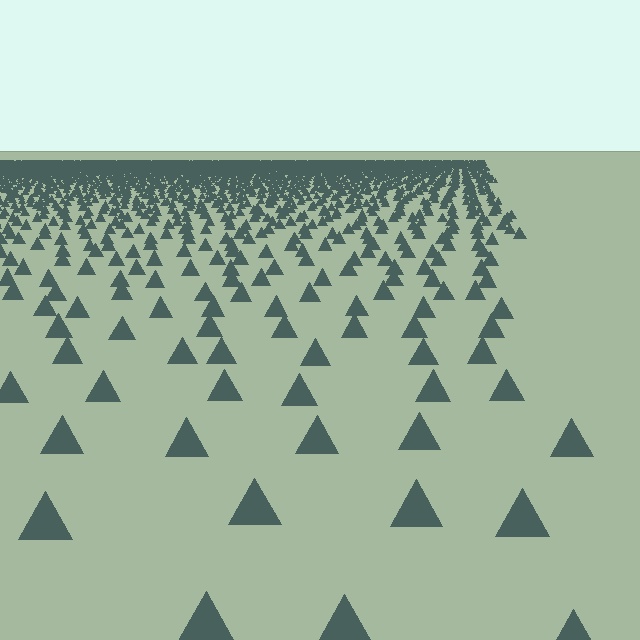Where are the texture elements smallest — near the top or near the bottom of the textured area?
Near the top.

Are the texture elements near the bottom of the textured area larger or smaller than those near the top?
Larger. Near the bottom, elements are closer to the viewer and appear at a bigger on-screen size.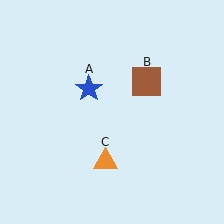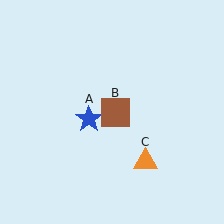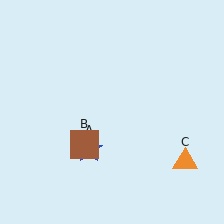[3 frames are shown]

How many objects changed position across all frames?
3 objects changed position: blue star (object A), brown square (object B), orange triangle (object C).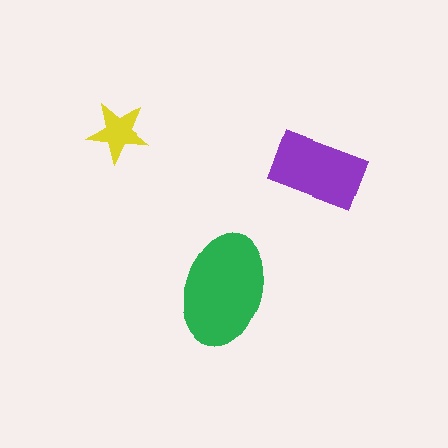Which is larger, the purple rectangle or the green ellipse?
The green ellipse.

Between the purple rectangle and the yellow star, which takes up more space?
The purple rectangle.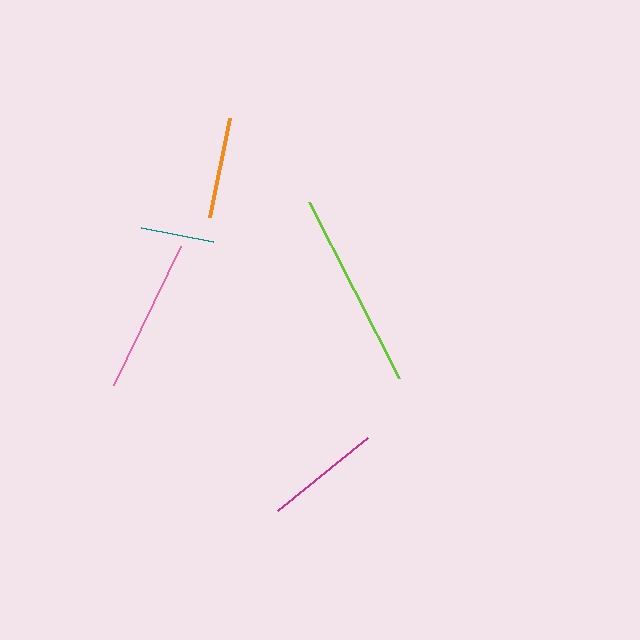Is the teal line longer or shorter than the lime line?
The lime line is longer than the teal line.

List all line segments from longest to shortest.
From longest to shortest: lime, pink, magenta, orange, teal.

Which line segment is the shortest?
The teal line is the shortest at approximately 72 pixels.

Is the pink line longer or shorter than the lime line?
The lime line is longer than the pink line.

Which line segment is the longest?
The lime line is the longest at approximately 197 pixels.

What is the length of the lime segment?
The lime segment is approximately 197 pixels long.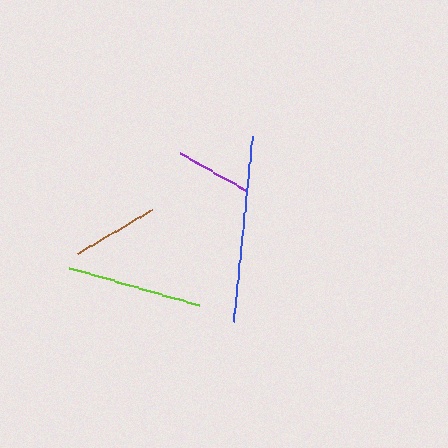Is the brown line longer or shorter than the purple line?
The brown line is longer than the purple line.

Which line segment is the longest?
The blue line is the longest at approximately 187 pixels.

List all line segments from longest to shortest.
From longest to shortest: blue, lime, brown, purple.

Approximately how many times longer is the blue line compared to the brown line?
The blue line is approximately 2.2 times the length of the brown line.